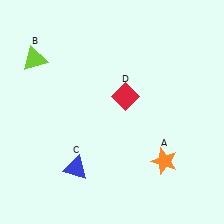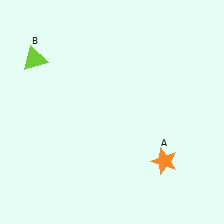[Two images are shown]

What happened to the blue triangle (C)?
The blue triangle (C) was removed in Image 2. It was in the bottom-left area of Image 1.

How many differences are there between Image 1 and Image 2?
There are 2 differences between the two images.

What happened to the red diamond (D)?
The red diamond (D) was removed in Image 2. It was in the top-right area of Image 1.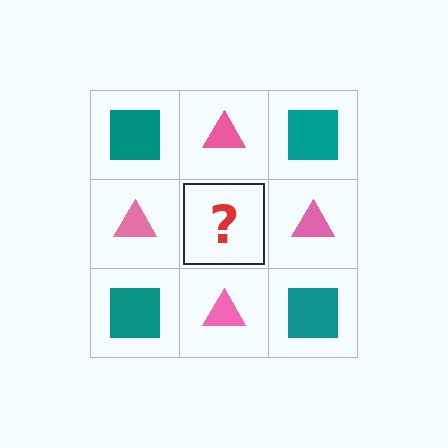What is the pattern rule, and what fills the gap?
The rule is that it alternates teal square and pink triangle in a checkerboard pattern. The gap should be filled with a teal square.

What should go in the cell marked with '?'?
The missing cell should contain a teal square.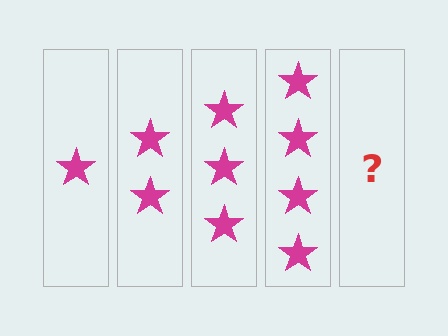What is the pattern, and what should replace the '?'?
The pattern is that each step adds one more star. The '?' should be 5 stars.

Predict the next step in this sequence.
The next step is 5 stars.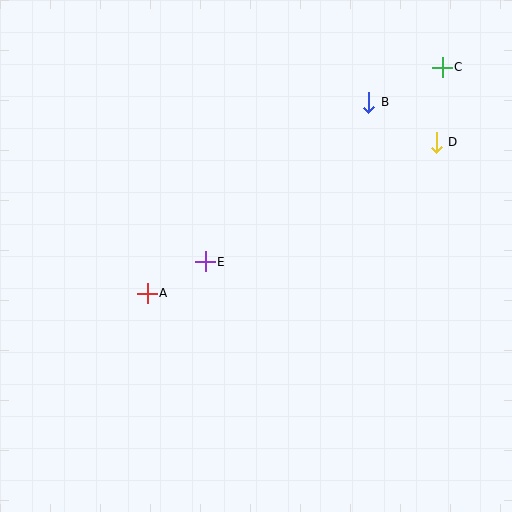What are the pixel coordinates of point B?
Point B is at (369, 102).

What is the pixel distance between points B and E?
The distance between B and E is 229 pixels.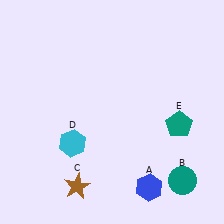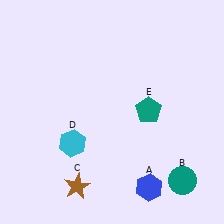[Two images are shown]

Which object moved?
The teal pentagon (E) moved left.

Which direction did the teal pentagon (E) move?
The teal pentagon (E) moved left.